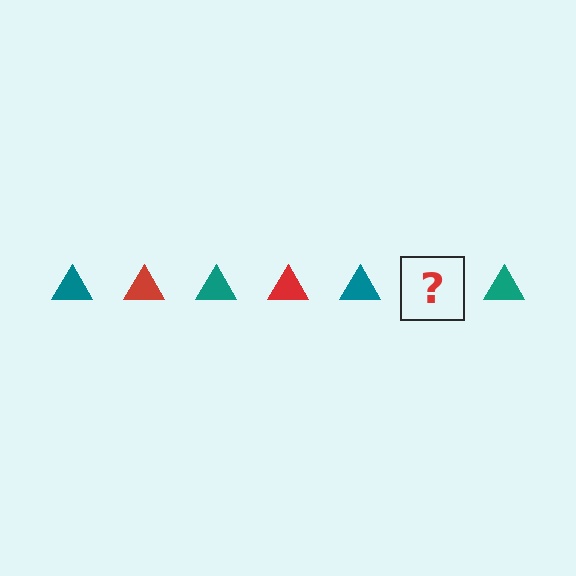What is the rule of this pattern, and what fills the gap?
The rule is that the pattern cycles through teal, red triangles. The gap should be filled with a red triangle.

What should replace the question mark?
The question mark should be replaced with a red triangle.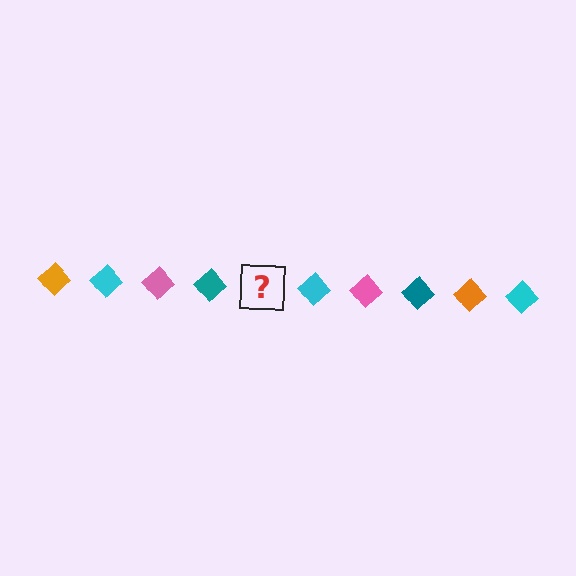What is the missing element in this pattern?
The missing element is an orange diamond.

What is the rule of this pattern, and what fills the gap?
The rule is that the pattern cycles through orange, cyan, pink, teal diamonds. The gap should be filled with an orange diamond.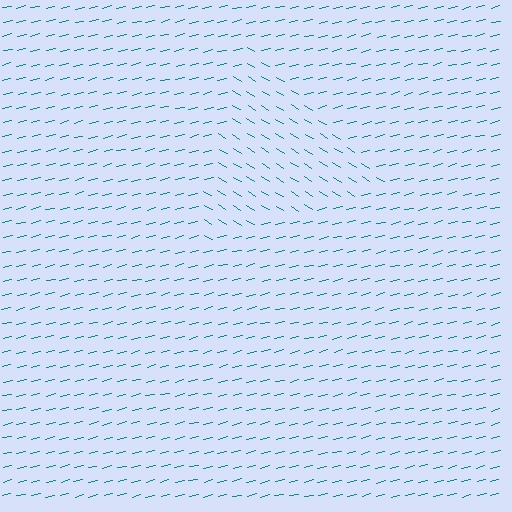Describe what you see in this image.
The image is filled with small teal line segments. A triangle region in the image has lines oriented differently from the surrounding lines, creating a visible texture boundary.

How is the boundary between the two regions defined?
The boundary is defined purely by a change in line orientation (approximately 45 degrees difference). All lines are the same color and thickness.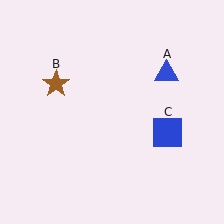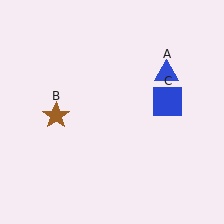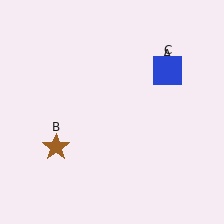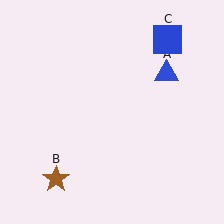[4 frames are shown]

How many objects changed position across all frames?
2 objects changed position: brown star (object B), blue square (object C).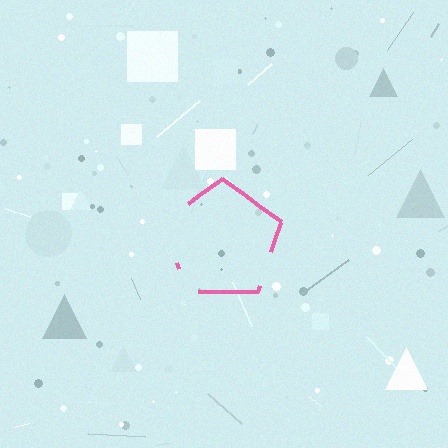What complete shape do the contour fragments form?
The contour fragments form a pentagon.